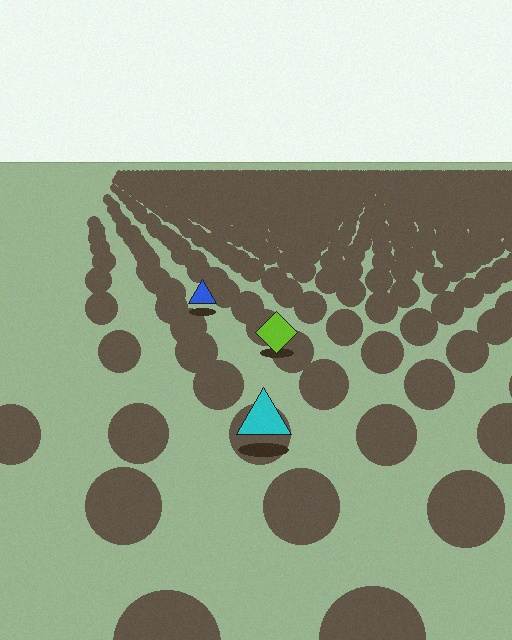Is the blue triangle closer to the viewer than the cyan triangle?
No. The cyan triangle is closer — you can tell from the texture gradient: the ground texture is coarser near it.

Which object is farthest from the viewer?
The blue triangle is farthest from the viewer. It appears smaller and the ground texture around it is denser.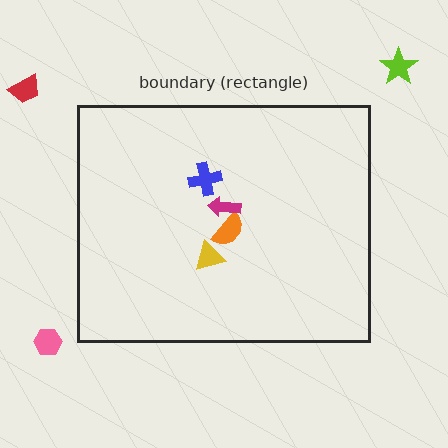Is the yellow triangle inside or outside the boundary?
Inside.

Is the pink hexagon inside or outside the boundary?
Outside.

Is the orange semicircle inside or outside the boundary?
Inside.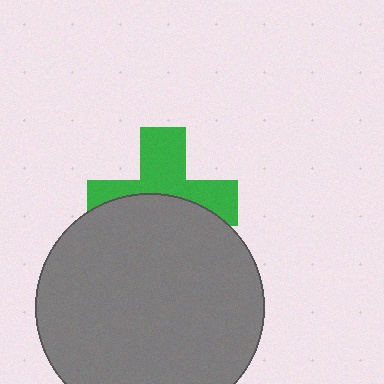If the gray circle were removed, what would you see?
You would see the complete green cross.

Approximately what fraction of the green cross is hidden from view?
Roughly 50% of the green cross is hidden behind the gray circle.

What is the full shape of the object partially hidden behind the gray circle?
The partially hidden object is a green cross.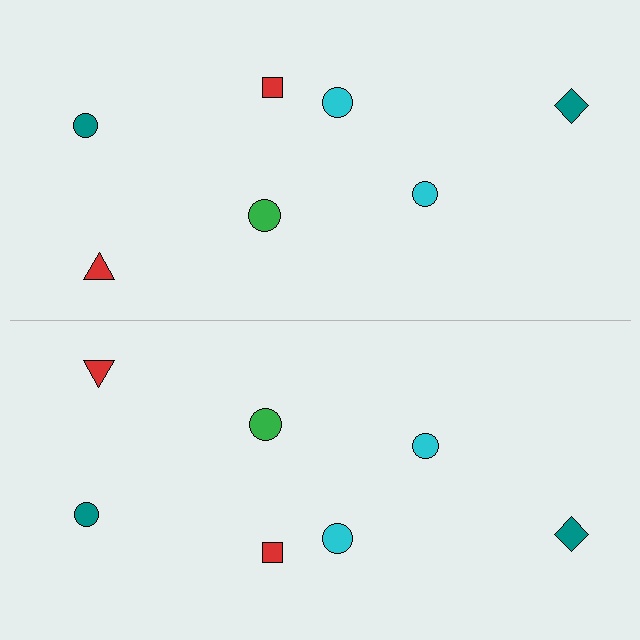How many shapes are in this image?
There are 14 shapes in this image.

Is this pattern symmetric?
Yes, this pattern has bilateral (reflection) symmetry.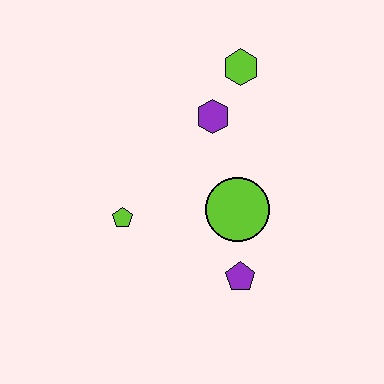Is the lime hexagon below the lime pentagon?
No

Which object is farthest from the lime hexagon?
The purple pentagon is farthest from the lime hexagon.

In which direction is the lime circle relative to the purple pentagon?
The lime circle is above the purple pentagon.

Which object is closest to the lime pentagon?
The lime circle is closest to the lime pentagon.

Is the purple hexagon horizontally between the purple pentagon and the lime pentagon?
Yes